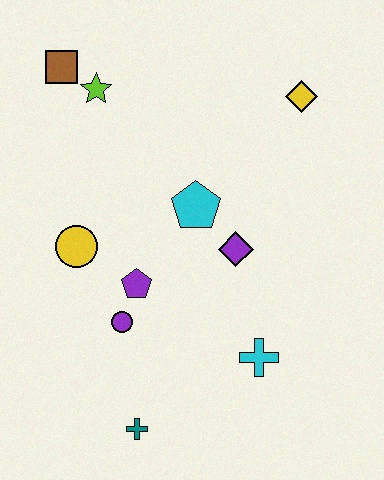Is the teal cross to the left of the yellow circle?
No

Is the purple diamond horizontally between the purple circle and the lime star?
No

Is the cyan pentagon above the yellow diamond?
No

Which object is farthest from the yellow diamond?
The teal cross is farthest from the yellow diamond.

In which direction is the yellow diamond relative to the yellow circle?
The yellow diamond is to the right of the yellow circle.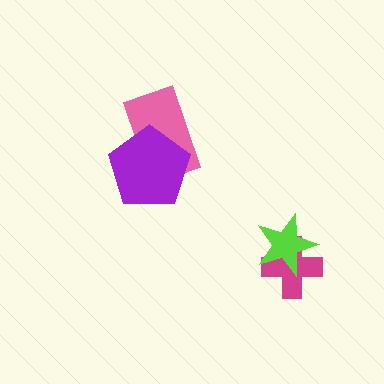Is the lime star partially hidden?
No, no other shape covers it.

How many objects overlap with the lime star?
1 object overlaps with the lime star.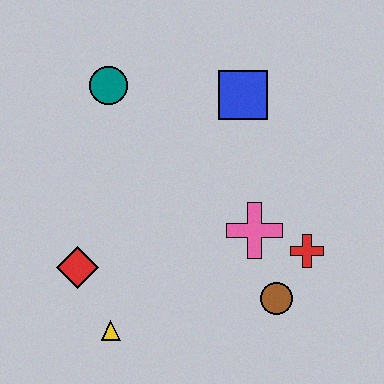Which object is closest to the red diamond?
The yellow triangle is closest to the red diamond.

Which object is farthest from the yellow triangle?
The blue square is farthest from the yellow triangle.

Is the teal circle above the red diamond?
Yes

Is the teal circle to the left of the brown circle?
Yes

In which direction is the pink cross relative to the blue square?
The pink cross is below the blue square.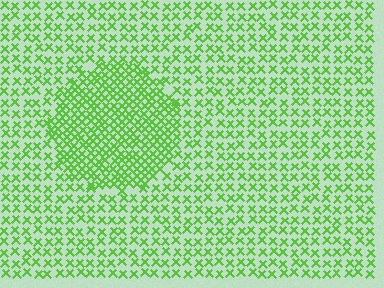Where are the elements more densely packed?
The elements are more densely packed inside the circle boundary.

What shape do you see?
I see a circle.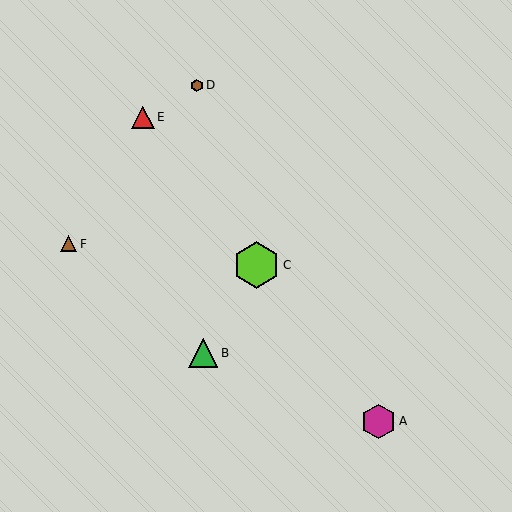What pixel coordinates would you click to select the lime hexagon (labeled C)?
Click at (257, 265) to select the lime hexagon C.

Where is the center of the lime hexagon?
The center of the lime hexagon is at (257, 265).